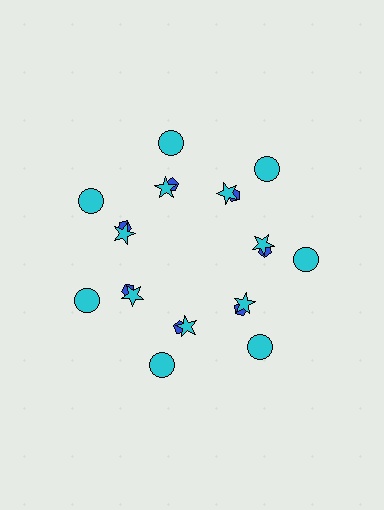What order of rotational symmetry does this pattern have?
This pattern has 7-fold rotational symmetry.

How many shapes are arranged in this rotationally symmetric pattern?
There are 21 shapes, arranged in 7 groups of 3.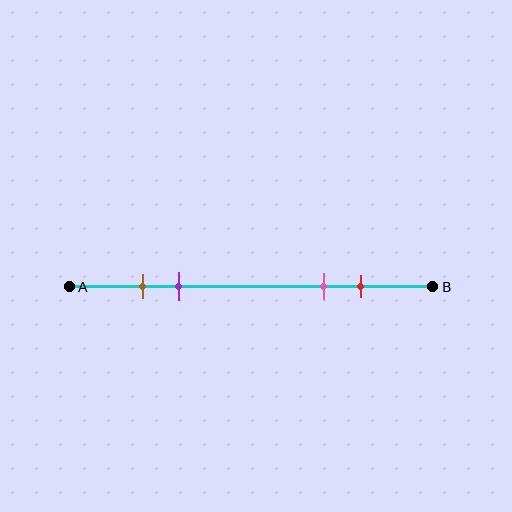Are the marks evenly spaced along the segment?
No, the marks are not evenly spaced.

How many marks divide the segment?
There are 4 marks dividing the segment.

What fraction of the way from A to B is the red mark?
The red mark is approximately 80% (0.8) of the way from A to B.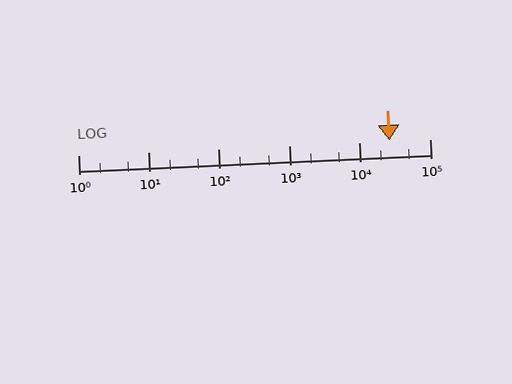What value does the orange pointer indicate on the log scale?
The pointer indicates approximately 27000.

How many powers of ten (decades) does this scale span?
The scale spans 5 decades, from 1 to 100000.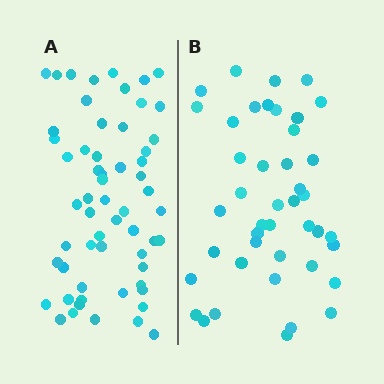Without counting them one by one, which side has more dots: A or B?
Region A (the left region) has more dots.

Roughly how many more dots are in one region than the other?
Region A has approximately 15 more dots than region B.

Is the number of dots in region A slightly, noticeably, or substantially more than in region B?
Region A has noticeably more, but not dramatically so. The ratio is roughly 1.4 to 1.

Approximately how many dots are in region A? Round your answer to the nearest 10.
About 60 dots. (The exact count is 59, which rounds to 60.)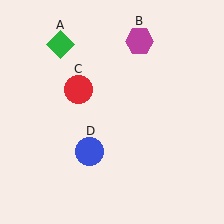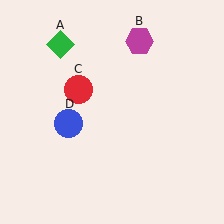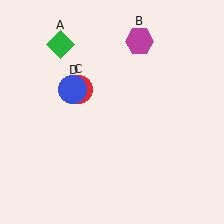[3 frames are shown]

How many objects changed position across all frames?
1 object changed position: blue circle (object D).